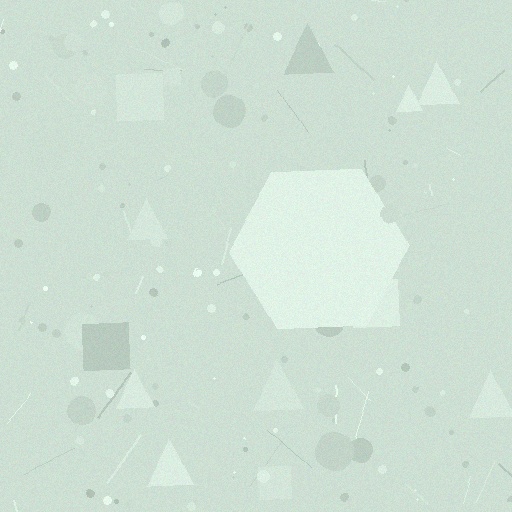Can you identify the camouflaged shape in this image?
The camouflaged shape is a hexagon.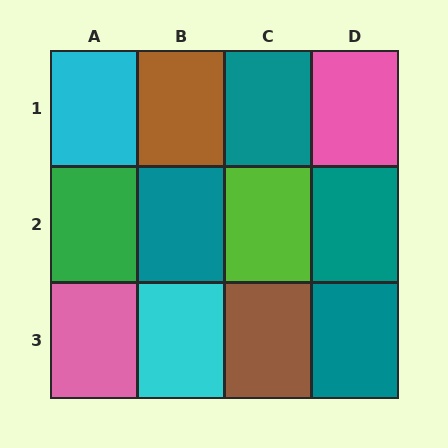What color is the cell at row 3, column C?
Brown.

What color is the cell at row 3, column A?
Pink.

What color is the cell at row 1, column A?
Cyan.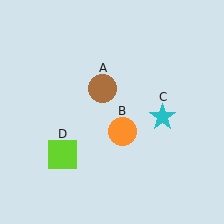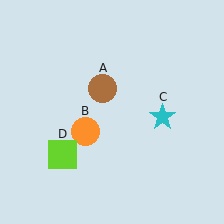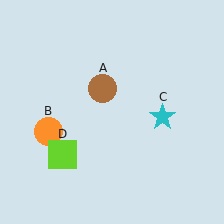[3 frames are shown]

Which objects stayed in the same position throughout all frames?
Brown circle (object A) and cyan star (object C) and lime square (object D) remained stationary.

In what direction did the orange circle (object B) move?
The orange circle (object B) moved left.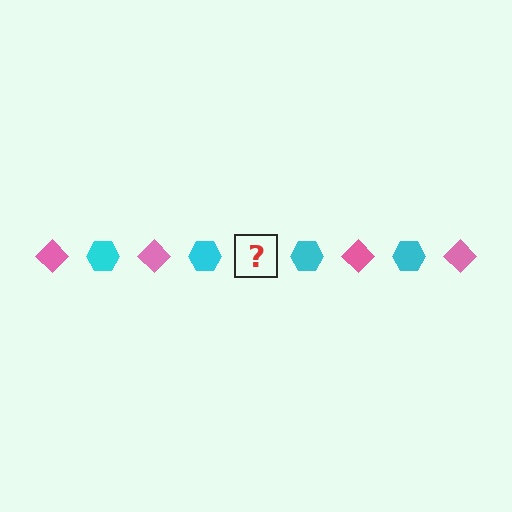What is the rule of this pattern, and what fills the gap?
The rule is that the pattern alternates between pink diamond and cyan hexagon. The gap should be filled with a pink diamond.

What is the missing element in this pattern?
The missing element is a pink diamond.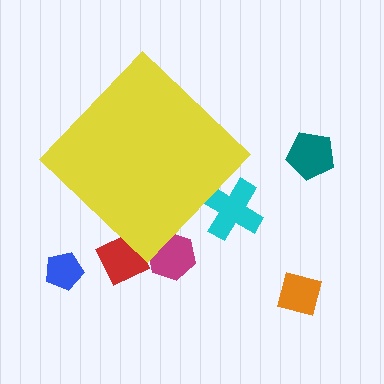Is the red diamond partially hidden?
Yes, the red diamond is partially hidden behind the yellow diamond.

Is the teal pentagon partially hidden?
No, the teal pentagon is fully visible.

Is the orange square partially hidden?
No, the orange square is fully visible.